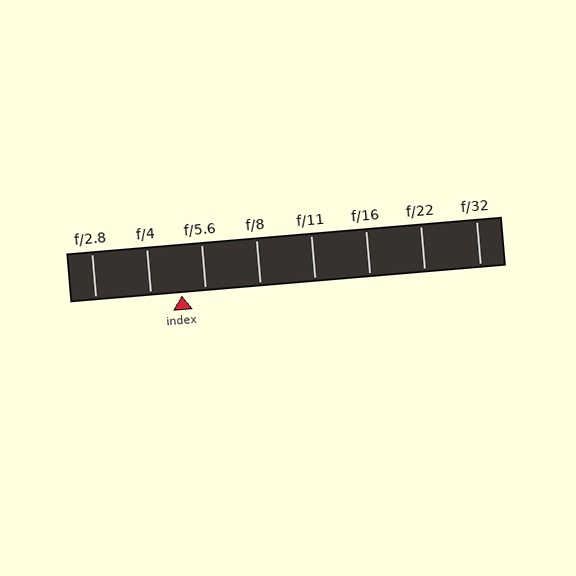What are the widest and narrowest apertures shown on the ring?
The widest aperture shown is f/2.8 and the narrowest is f/32.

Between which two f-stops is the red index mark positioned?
The index mark is between f/4 and f/5.6.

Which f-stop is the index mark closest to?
The index mark is closest to f/5.6.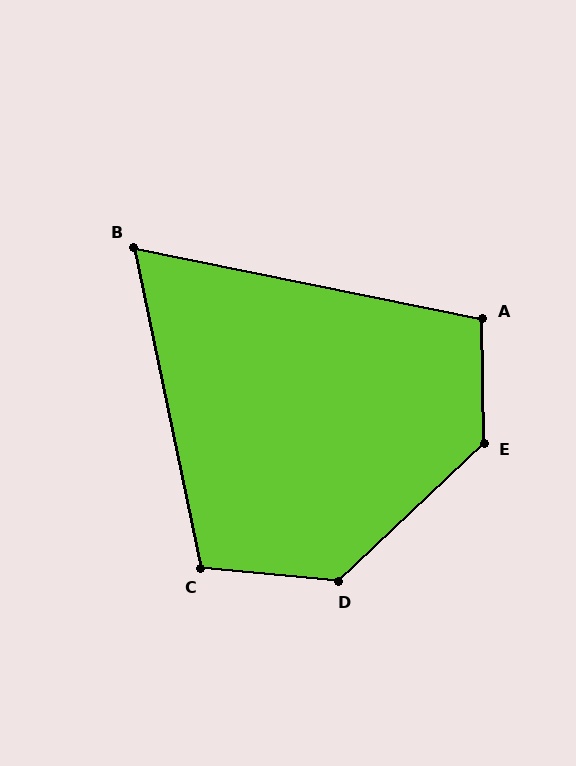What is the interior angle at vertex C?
Approximately 107 degrees (obtuse).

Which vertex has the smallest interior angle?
B, at approximately 67 degrees.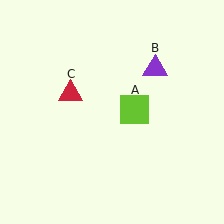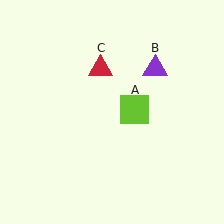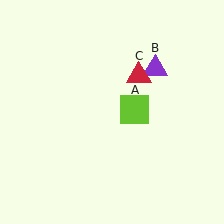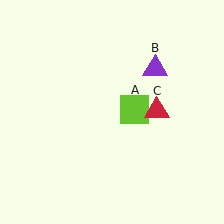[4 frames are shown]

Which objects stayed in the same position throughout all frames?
Lime square (object A) and purple triangle (object B) remained stationary.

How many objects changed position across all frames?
1 object changed position: red triangle (object C).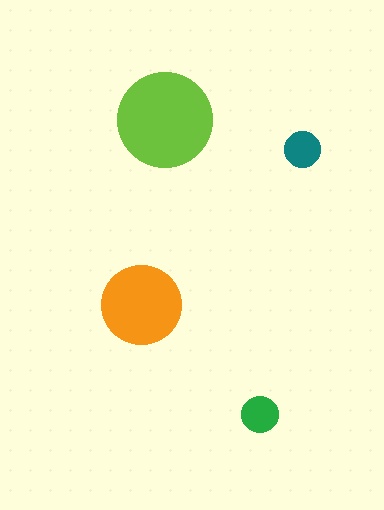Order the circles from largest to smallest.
the lime one, the orange one, the green one, the teal one.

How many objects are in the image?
There are 4 objects in the image.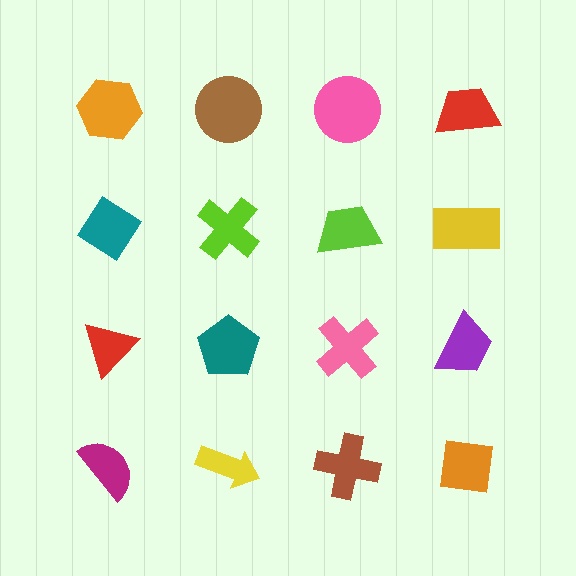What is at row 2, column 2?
A lime cross.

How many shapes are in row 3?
4 shapes.